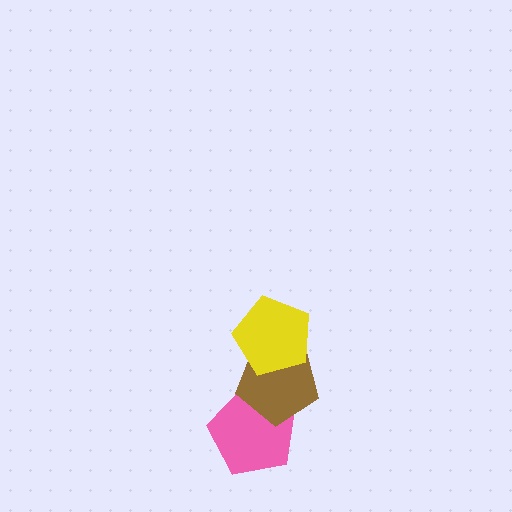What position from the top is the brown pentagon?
The brown pentagon is 2nd from the top.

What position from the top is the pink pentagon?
The pink pentagon is 3rd from the top.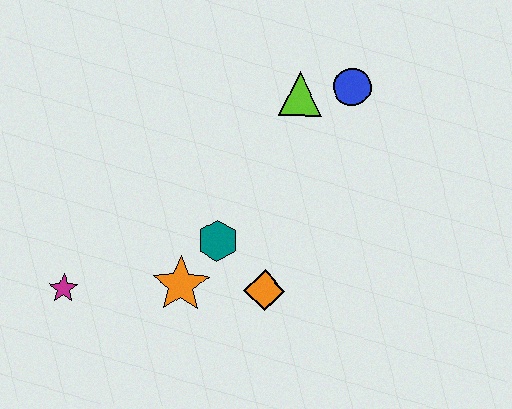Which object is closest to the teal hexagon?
The orange star is closest to the teal hexagon.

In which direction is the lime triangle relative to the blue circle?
The lime triangle is to the left of the blue circle.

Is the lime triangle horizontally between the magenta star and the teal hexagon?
No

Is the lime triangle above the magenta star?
Yes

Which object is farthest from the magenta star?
The blue circle is farthest from the magenta star.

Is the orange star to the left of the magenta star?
No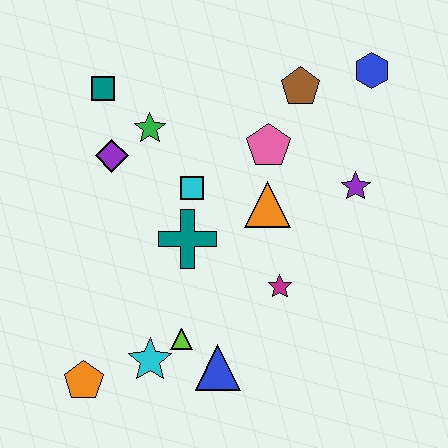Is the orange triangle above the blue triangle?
Yes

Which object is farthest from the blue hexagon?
The orange pentagon is farthest from the blue hexagon.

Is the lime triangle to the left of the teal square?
No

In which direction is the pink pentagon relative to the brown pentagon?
The pink pentagon is below the brown pentagon.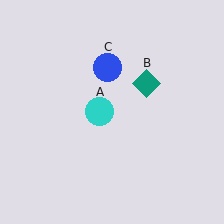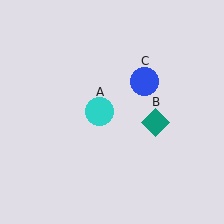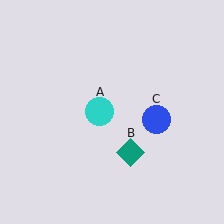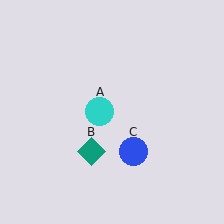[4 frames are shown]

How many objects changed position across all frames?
2 objects changed position: teal diamond (object B), blue circle (object C).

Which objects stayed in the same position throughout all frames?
Cyan circle (object A) remained stationary.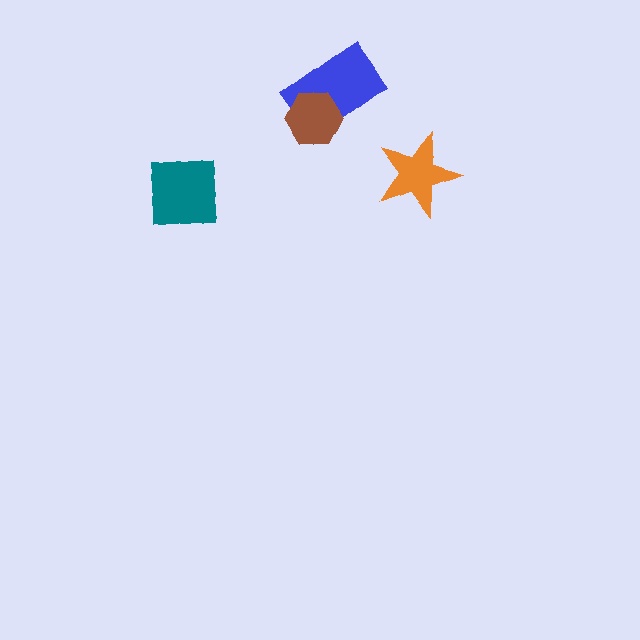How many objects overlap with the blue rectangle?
1 object overlaps with the blue rectangle.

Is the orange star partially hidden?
No, no other shape covers it.